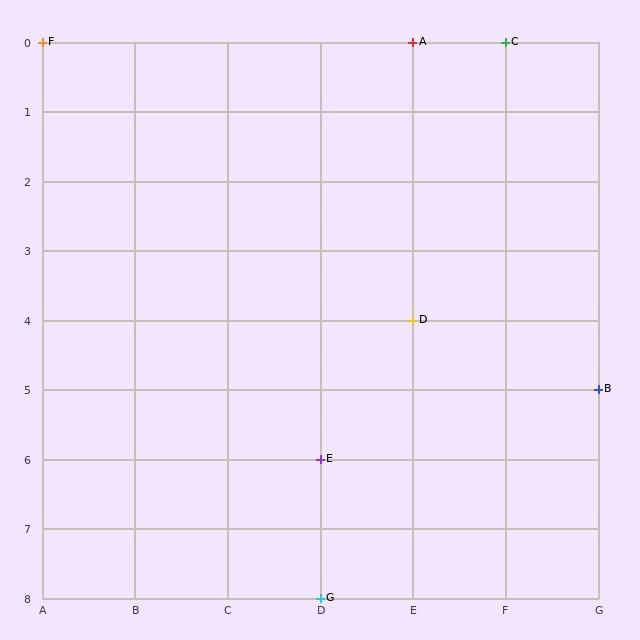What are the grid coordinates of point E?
Point E is at grid coordinates (D, 6).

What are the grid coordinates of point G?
Point G is at grid coordinates (D, 8).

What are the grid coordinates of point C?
Point C is at grid coordinates (F, 0).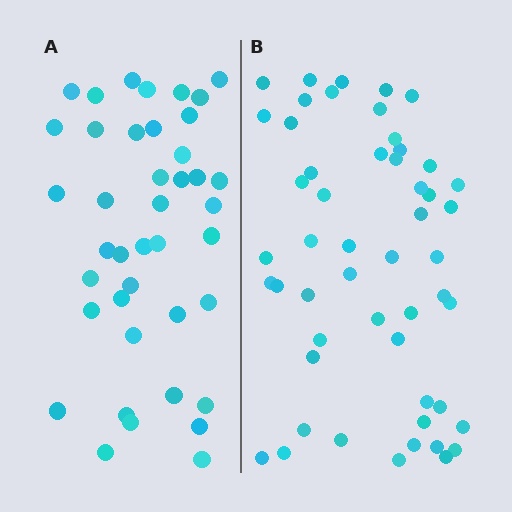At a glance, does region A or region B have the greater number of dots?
Region B (the right region) has more dots.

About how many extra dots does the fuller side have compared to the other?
Region B has roughly 12 or so more dots than region A.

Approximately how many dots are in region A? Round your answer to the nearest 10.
About 40 dots. (The exact count is 41, which rounds to 40.)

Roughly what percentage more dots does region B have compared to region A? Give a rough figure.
About 25% more.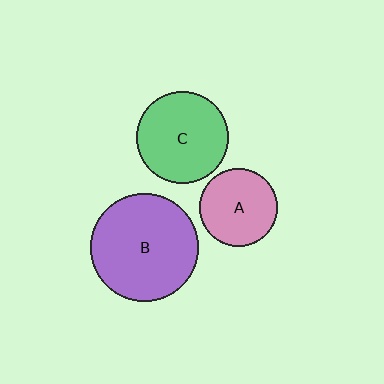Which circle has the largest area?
Circle B (purple).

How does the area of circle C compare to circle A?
Approximately 1.4 times.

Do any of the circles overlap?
No, none of the circles overlap.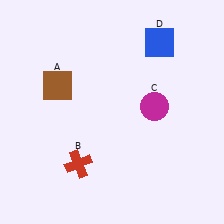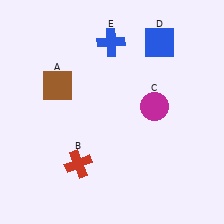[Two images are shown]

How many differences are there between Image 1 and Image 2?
There is 1 difference between the two images.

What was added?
A blue cross (E) was added in Image 2.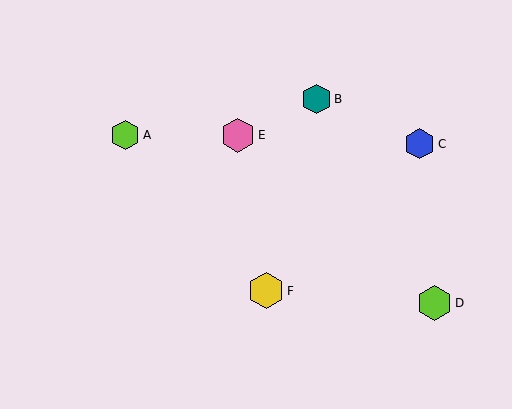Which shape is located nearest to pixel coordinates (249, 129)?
The pink hexagon (labeled E) at (238, 135) is nearest to that location.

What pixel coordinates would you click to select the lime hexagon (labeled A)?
Click at (125, 135) to select the lime hexagon A.